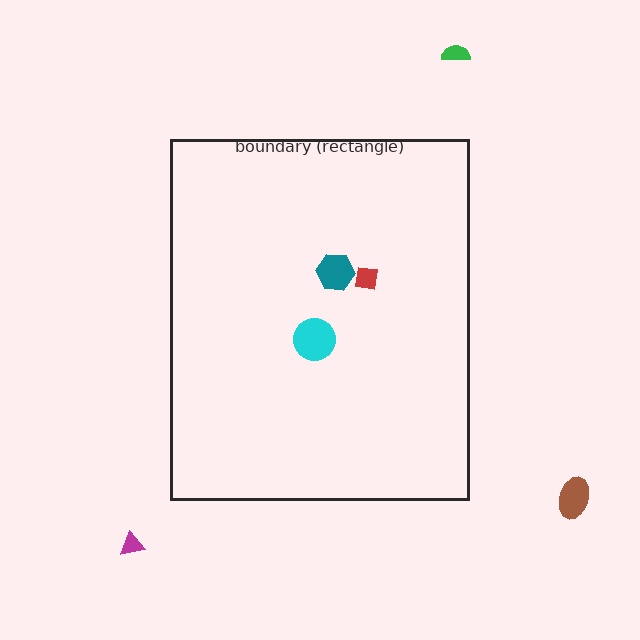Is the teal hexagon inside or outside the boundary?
Inside.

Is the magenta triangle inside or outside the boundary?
Outside.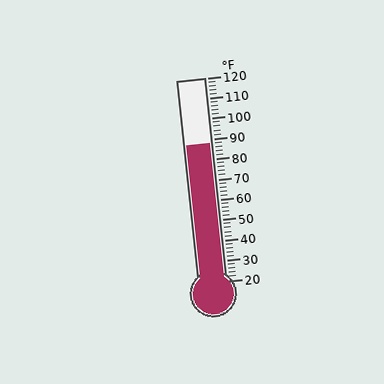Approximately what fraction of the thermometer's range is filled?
The thermometer is filled to approximately 70% of its range.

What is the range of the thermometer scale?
The thermometer scale ranges from 20°F to 120°F.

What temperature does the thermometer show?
The thermometer shows approximately 88°F.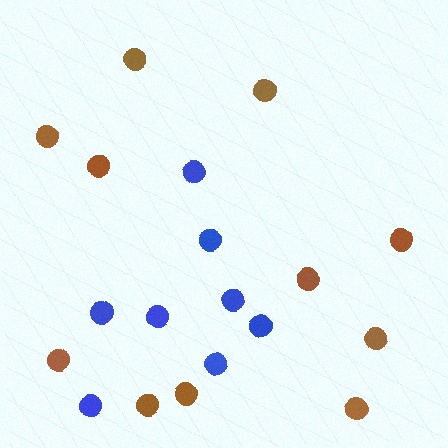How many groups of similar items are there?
There are 2 groups: one group of blue circles (8) and one group of brown circles (11).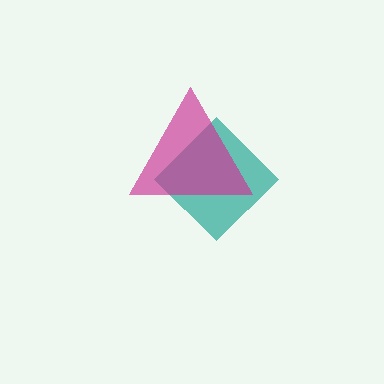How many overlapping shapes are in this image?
There are 2 overlapping shapes in the image.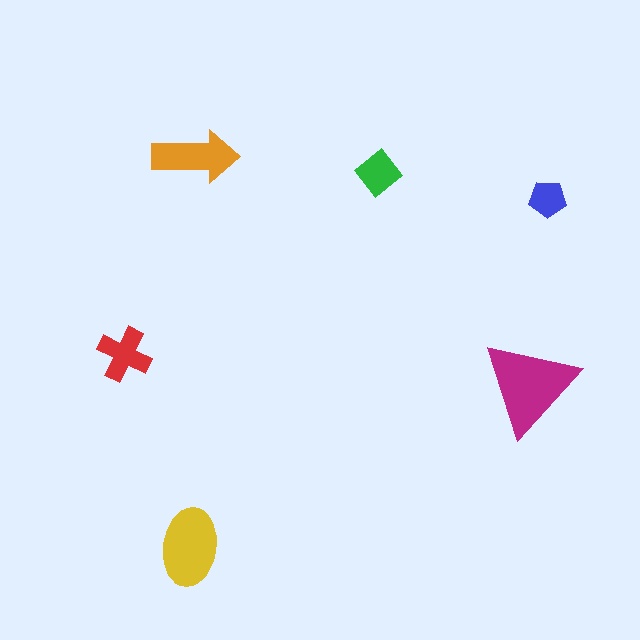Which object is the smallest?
The blue pentagon.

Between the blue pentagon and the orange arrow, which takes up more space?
The orange arrow.